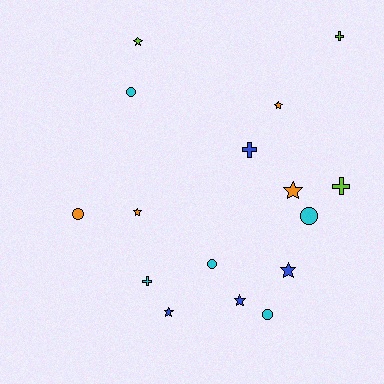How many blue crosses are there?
There is 1 blue cross.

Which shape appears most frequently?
Star, with 7 objects.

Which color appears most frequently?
Cyan, with 5 objects.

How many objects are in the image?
There are 16 objects.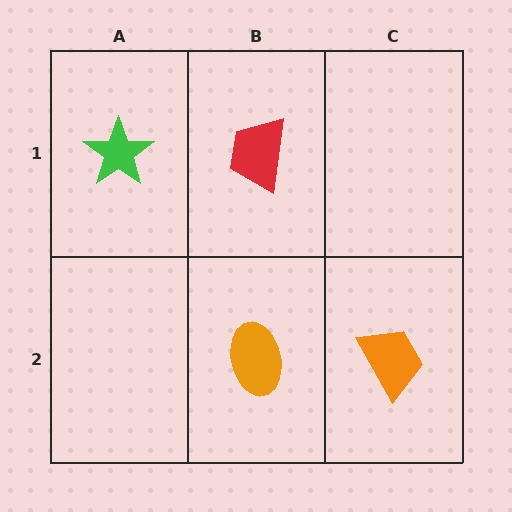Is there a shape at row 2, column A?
No, that cell is empty.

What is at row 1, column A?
A green star.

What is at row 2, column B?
An orange ellipse.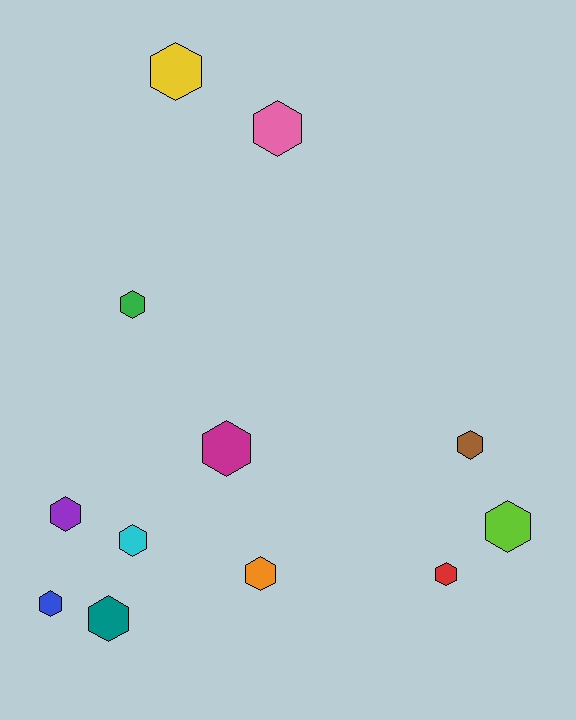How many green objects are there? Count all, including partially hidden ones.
There is 1 green object.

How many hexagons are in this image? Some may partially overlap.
There are 12 hexagons.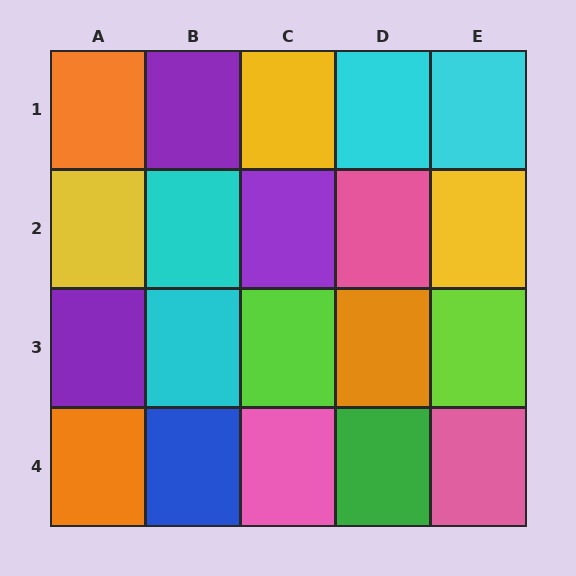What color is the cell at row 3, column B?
Cyan.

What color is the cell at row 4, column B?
Blue.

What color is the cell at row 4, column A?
Orange.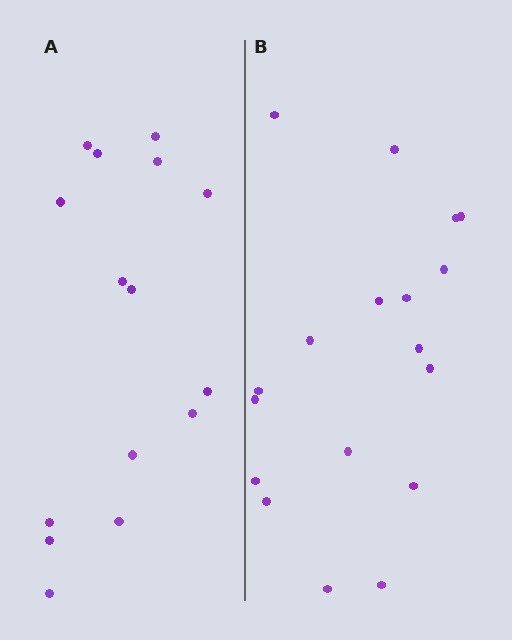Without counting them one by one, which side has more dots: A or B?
Region B (the right region) has more dots.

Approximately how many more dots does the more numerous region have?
Region B has just a few more — roughly 2 or 3 more dots than region A.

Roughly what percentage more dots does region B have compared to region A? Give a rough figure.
About 20% more.